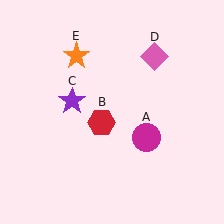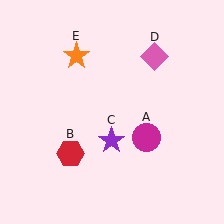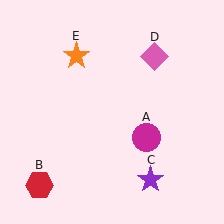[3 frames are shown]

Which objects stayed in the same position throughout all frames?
Magenta circle (object A) and pink diamond (object D) and orange star (object E) remained stationary.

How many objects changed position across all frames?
2 objects changed position: red hexagon (object B), purple star (object C).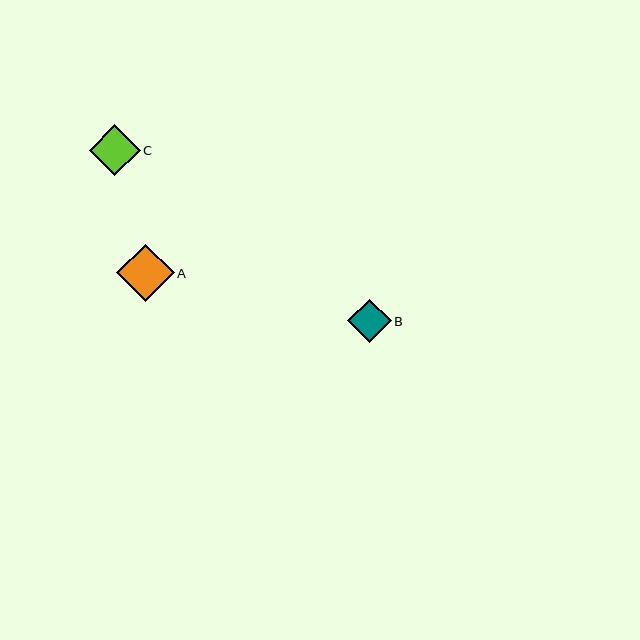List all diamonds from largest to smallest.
From largest to smallest: A, C, B.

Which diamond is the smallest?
Diamond B is the smallest with a size of approximately 44 pixels.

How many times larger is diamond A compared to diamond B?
Diamond A is approximately 1.3 times the size of diamond B.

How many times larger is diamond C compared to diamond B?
Diamond C is approximately 1.2 times the size of diamond B.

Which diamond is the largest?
Diamond A is the largest with a size of approximately 58 pixels.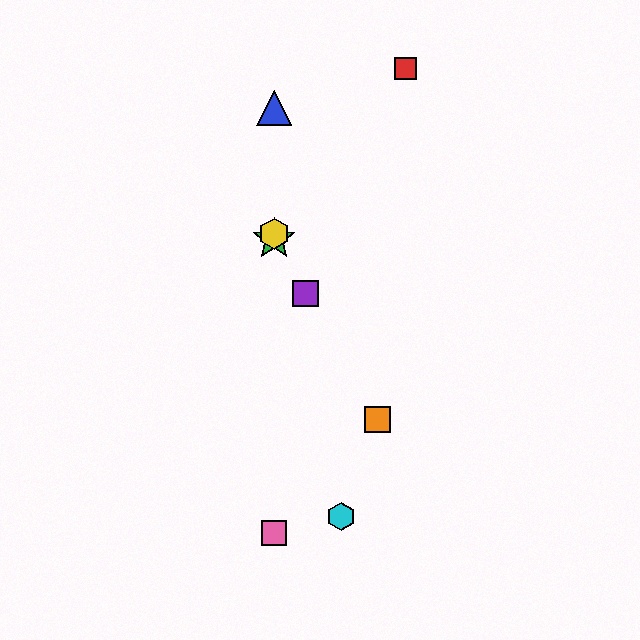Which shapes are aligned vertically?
The blue triangle, the green star, the yellow hexagon, the pink square are aligned vertically.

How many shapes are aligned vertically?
4 shapes (the blue triangle, the green star, the yellow hexagon, the pink square) are aligned vertically.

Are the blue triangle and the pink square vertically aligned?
Yes, both are at x≈274.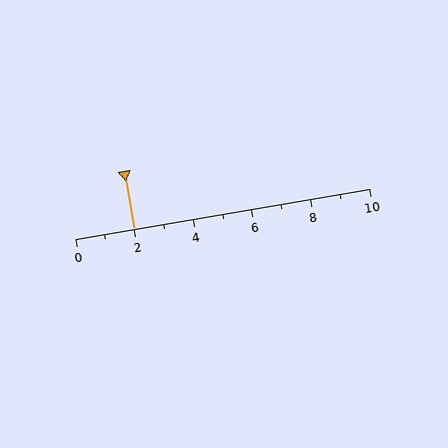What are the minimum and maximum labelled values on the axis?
The axis runs from 0 to 10.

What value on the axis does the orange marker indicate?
The marker indicates approximately 2.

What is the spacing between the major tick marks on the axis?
The major ticks are spaced 2 apart.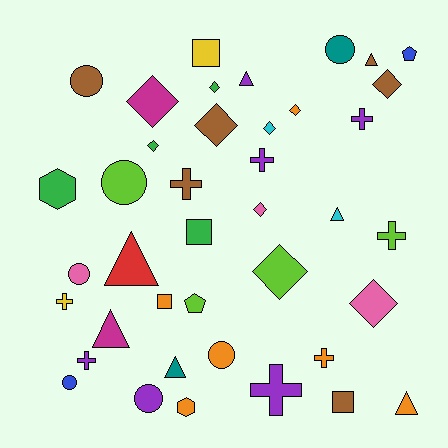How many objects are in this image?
There are 40 objects.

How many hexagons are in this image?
There are 2 hexagons.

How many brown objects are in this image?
There are 6 brown objects.